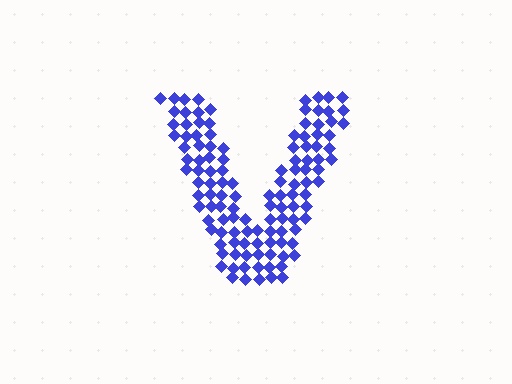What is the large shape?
The large shape is the letter V.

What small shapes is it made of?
It is made of small diamonds.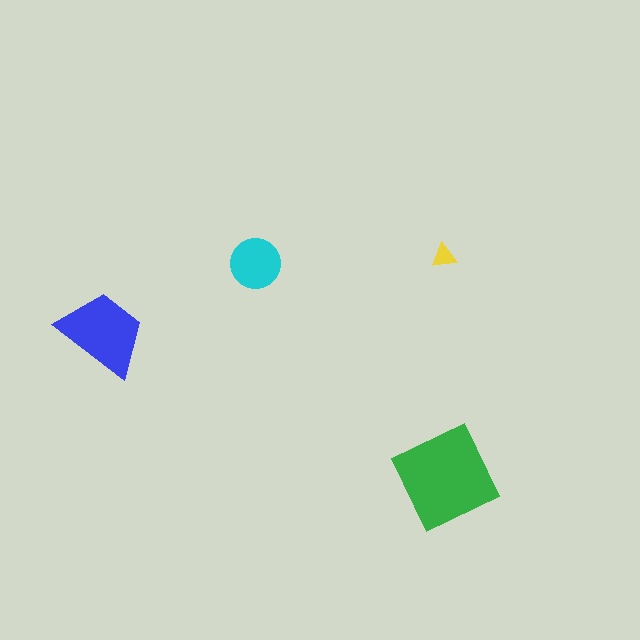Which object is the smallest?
The yellow triangle.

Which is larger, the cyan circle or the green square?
The green square.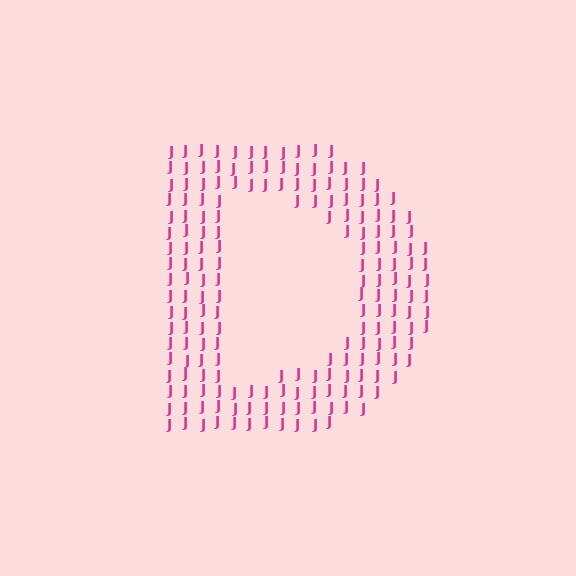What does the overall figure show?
The overall figure shows the letter D.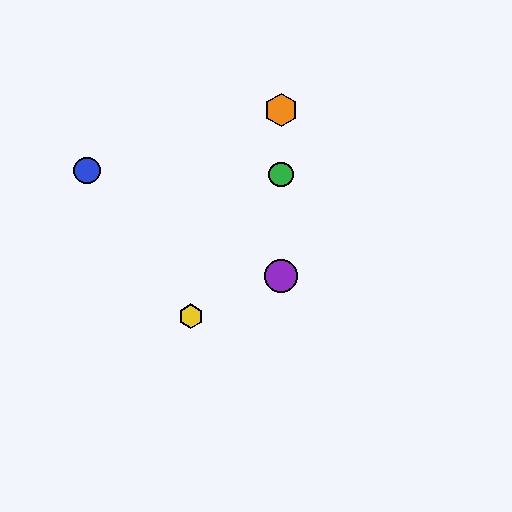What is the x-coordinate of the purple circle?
The purple circle is at x≈281.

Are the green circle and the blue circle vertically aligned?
No, the green circle is at x≈281 and the blue circle is at x≈87.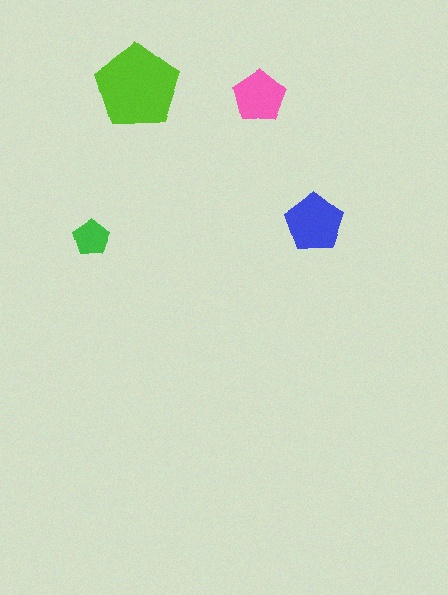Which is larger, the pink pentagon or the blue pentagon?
The blue one.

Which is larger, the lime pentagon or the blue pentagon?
The lime one.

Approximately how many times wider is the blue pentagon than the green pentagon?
About 1.5 times wider.